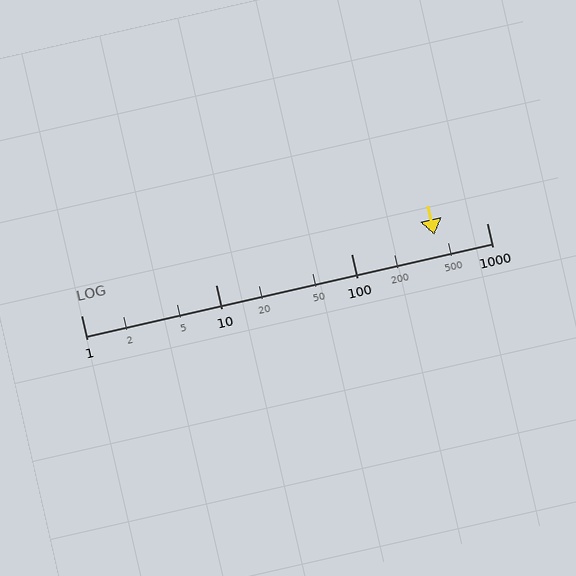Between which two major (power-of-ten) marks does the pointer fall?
The pointer is between 100 and 1000.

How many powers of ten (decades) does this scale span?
The scale spans 3 decades, from 1 to 1000.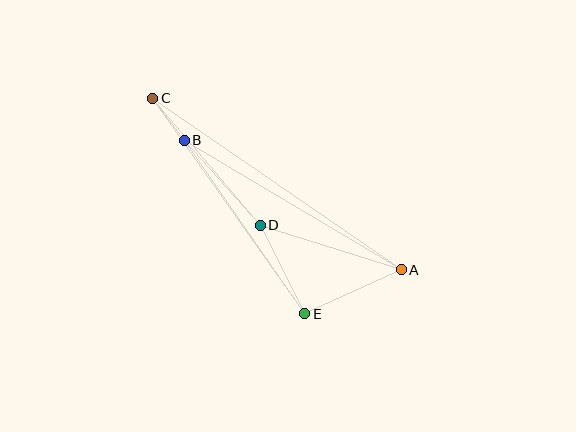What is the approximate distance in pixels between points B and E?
The distance between B and E is approximately 211 pixels.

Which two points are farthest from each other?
Points A and C are farthest from each other.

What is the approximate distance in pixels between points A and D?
The distance between A and D is approximately 148 pixels.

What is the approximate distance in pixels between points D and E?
The distance between D and E is approximately 99 pixels.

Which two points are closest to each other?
Points B and C are closest to each other.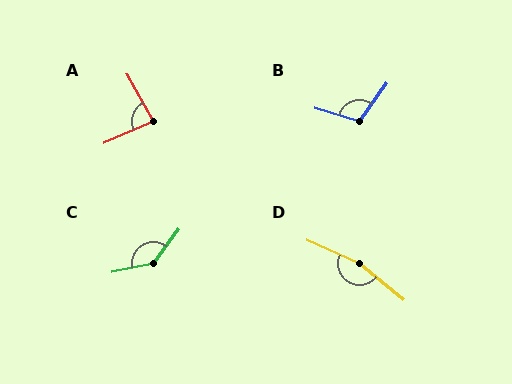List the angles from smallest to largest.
A (84°), B (108°), C (139°), D (164°).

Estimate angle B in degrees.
Approximately 108 degrees.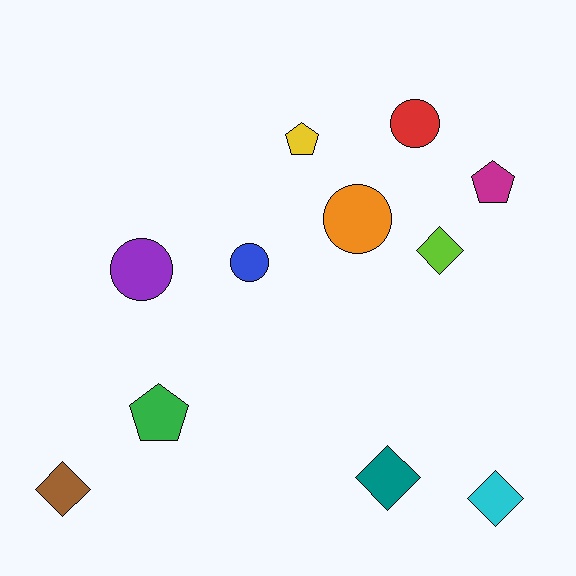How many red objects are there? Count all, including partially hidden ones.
There is 1 red object.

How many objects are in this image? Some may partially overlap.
There are 11 objects.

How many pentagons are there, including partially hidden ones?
There are 3 pentagons.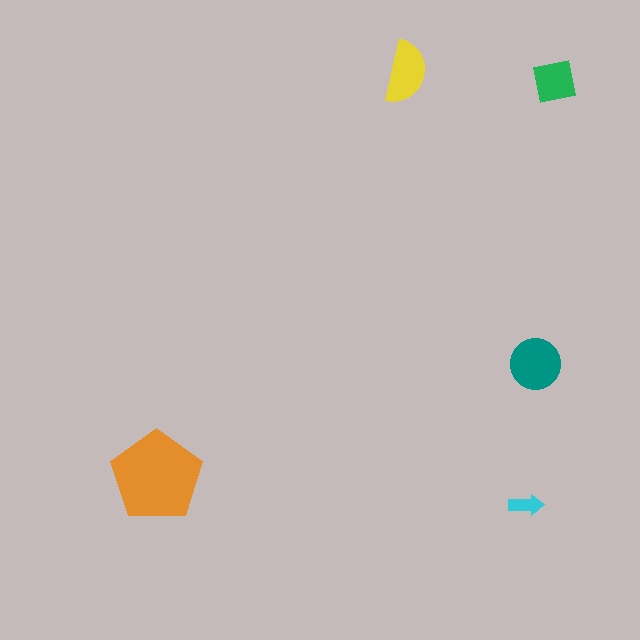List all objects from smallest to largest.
The cyan arrow, the green square, the yellow semicircle, the teal circle, the orange pentagon.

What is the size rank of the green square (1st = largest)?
4th.